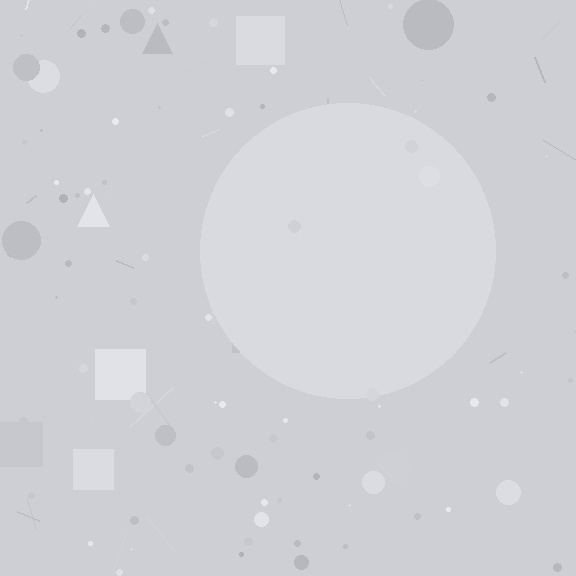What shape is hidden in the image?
A circle is hidden in the image.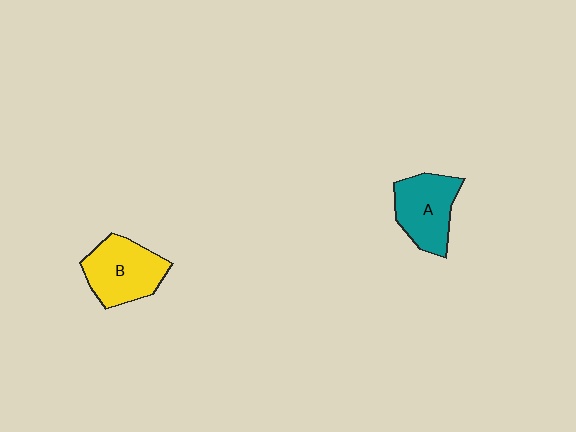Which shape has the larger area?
Shape B (yellow).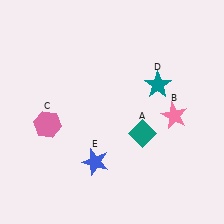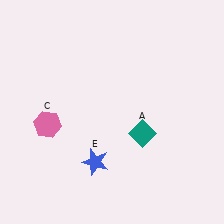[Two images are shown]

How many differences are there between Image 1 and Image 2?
There are 2 differences between the two images.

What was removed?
The teal star (D), the pink star (B) were removed in Image 2.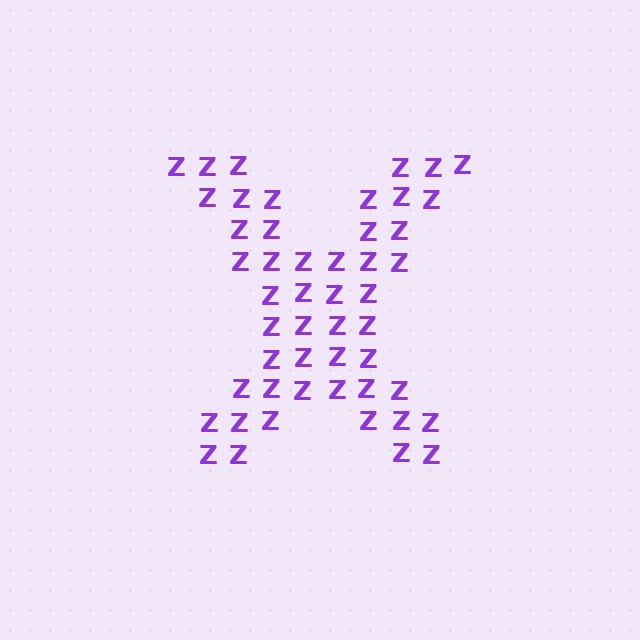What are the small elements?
The small elements are letter Z's.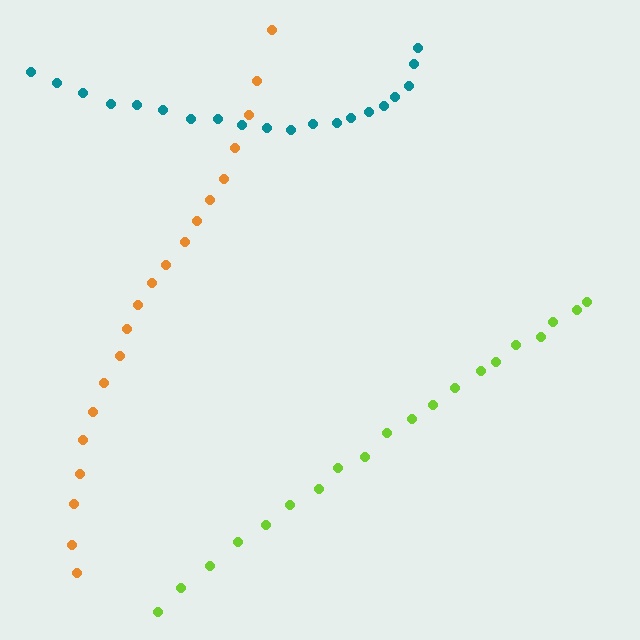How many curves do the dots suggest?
There are 3 distinct paths.